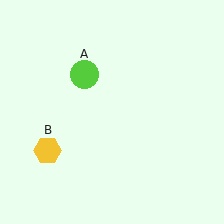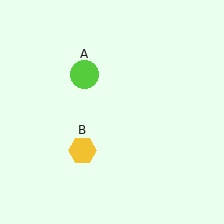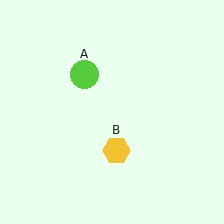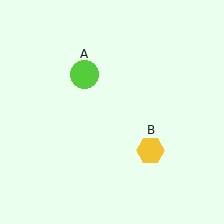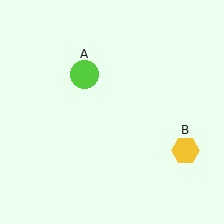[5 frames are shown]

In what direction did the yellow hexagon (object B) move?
The yellow hexagon (object B) moved right.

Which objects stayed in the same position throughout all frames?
Lime circle (object A) remained stationary.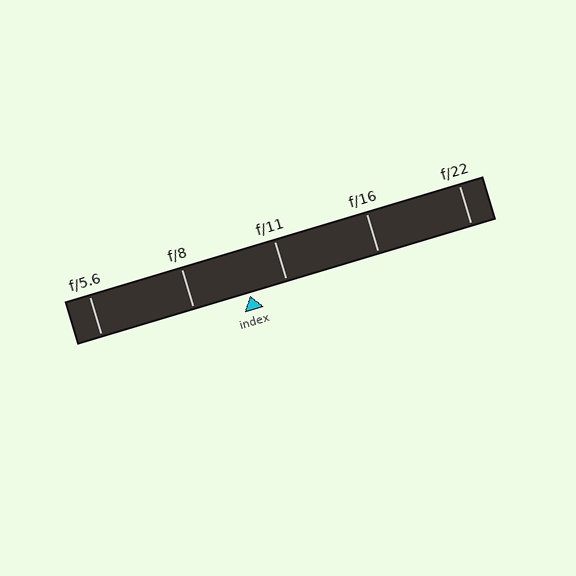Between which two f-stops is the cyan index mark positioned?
The index mark is between f/8 and f/11.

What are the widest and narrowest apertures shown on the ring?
The widest aperture shown is f/5.6 and the narrowest is f/22.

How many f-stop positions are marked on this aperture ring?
There are 5 f-stop positions marked.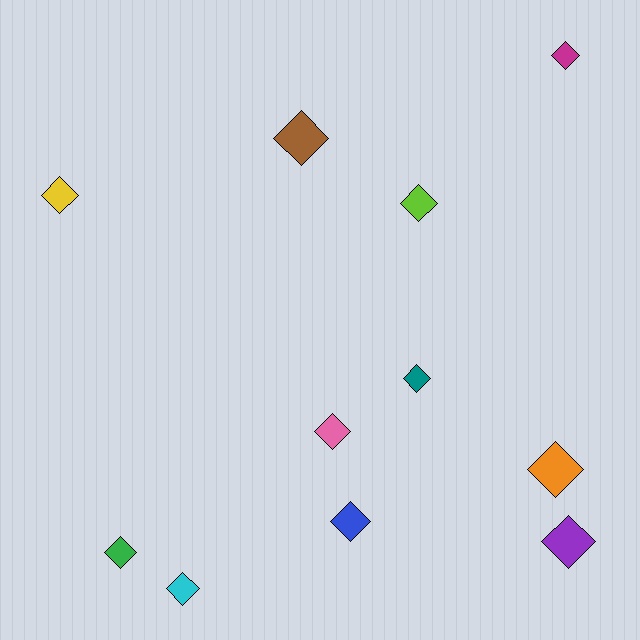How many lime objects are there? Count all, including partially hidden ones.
There is 1 lime object.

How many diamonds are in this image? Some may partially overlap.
There are 11 diamonds.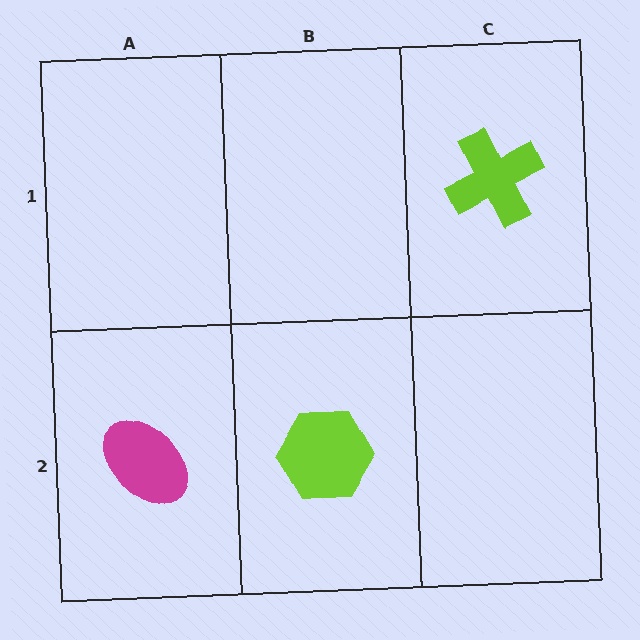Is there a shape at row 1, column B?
No, that cell is empty.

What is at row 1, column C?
A lime cross.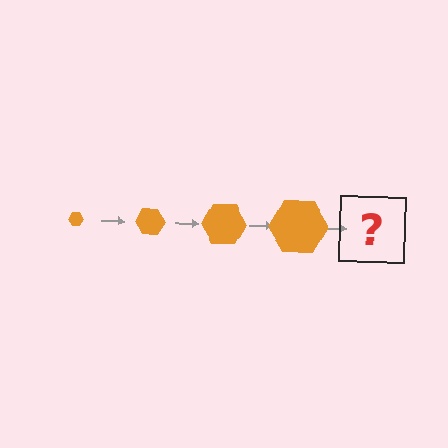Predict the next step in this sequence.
The next step is an orange hexagon, larger than the previous one.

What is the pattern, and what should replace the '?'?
The pattern is that the hexagon gets progressively larger each step. The '?' should be an orange hexagon, larger than the previous one.